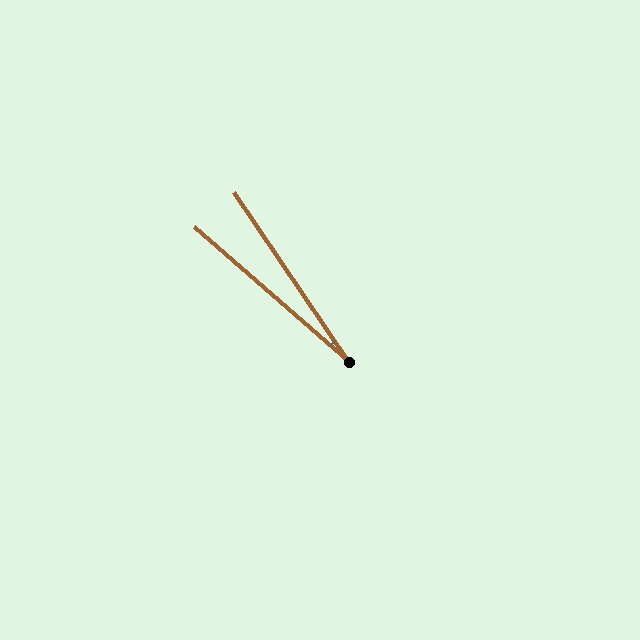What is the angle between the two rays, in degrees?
Approximately 15 degrees.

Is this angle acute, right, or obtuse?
It is acute.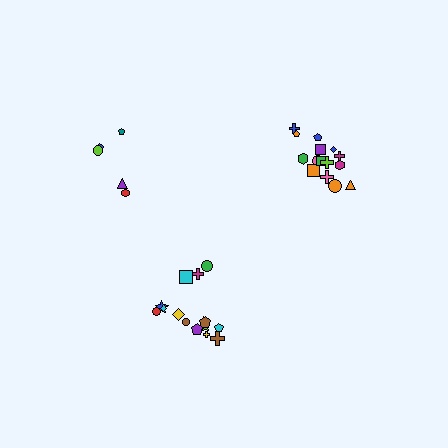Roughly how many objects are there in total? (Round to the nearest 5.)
Roughly 35 objects in total.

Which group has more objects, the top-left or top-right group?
The top-right group.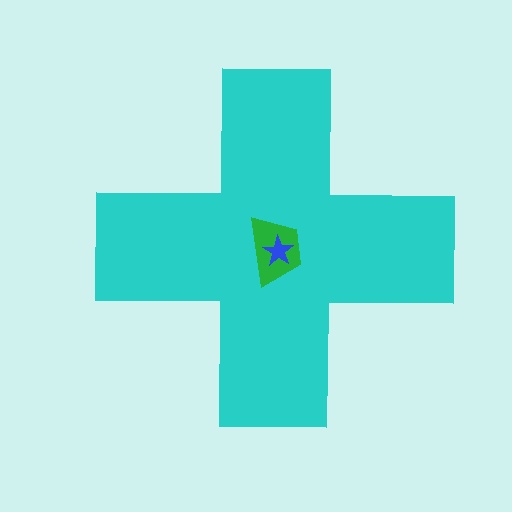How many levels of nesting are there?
3.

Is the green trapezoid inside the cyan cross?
Yes.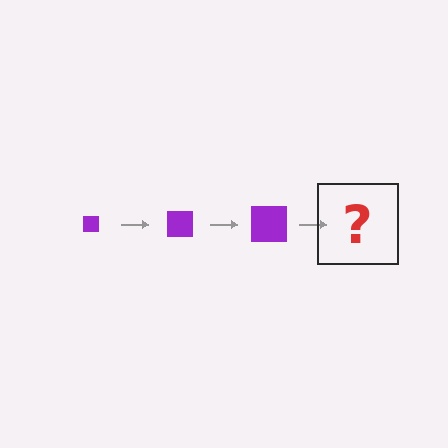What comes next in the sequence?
The next element should be a purple square, larger than the previous one.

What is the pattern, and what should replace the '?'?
The pattern is that the square gets progressively larger each step. The '?' should be a purple square, larger than the previous one.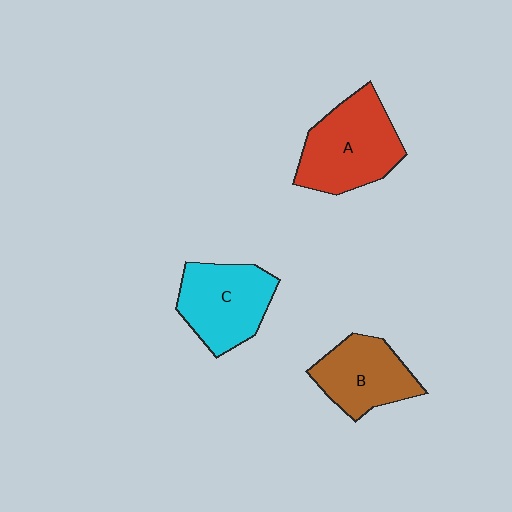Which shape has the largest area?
Shape A (red).